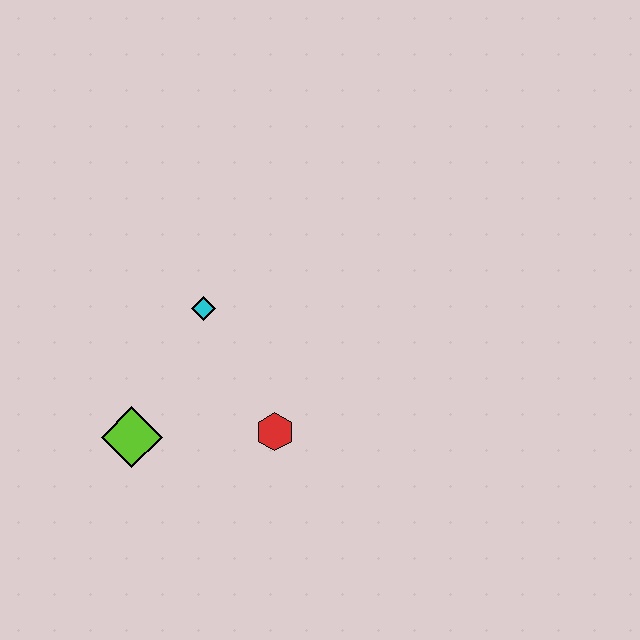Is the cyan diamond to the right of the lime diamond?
Yes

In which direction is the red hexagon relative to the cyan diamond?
The red hexagon is below the cyan diamond.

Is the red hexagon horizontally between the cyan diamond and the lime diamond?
No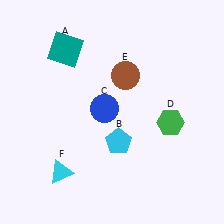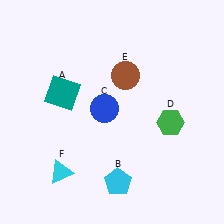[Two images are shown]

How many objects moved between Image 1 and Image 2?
2 objects moved between the two images.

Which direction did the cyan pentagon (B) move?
The cyan pentagon (B) moved down.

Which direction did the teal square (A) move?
The teal square (A) moved down.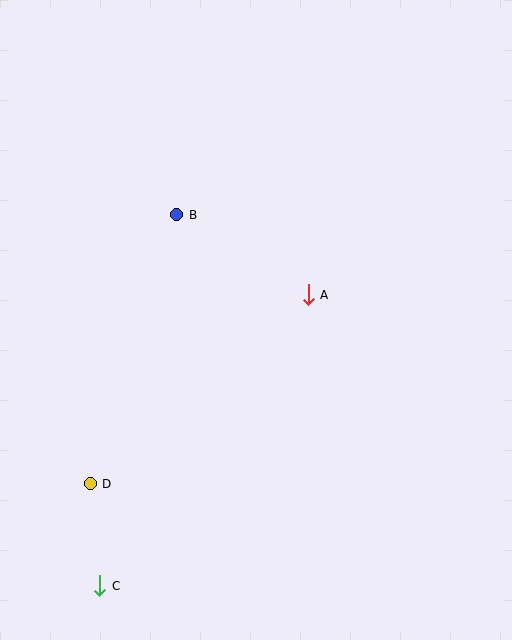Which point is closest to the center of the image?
Point A at (308, 295) is closest to the center.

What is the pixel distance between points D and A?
The distance between D and A is 288 pixels.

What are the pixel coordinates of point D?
Point D is at (90, 484).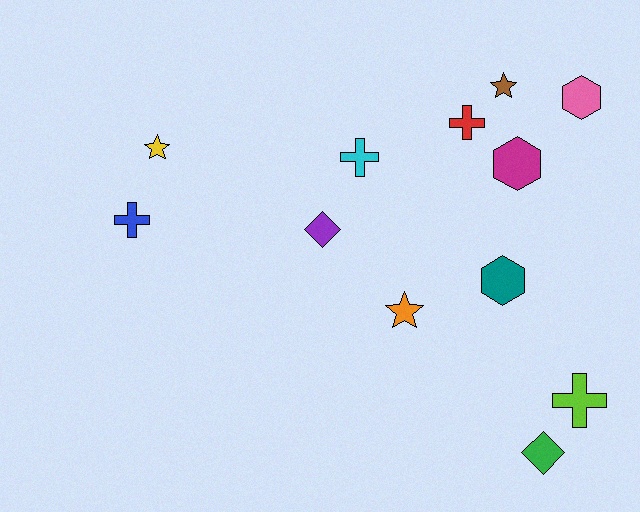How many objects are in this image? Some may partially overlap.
There are 12 objects.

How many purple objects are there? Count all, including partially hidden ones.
There is 1 purple object.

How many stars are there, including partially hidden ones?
There are 3 stars.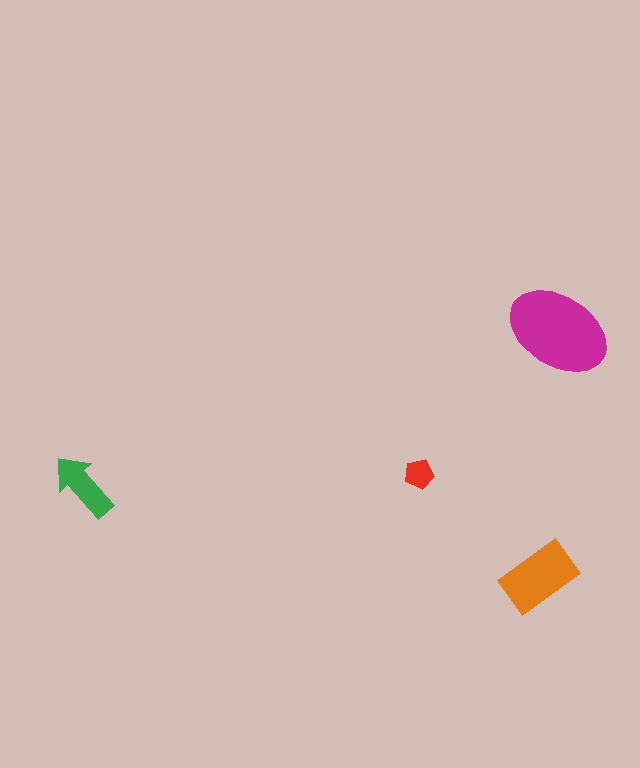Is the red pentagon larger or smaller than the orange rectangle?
Smaller.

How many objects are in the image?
There are 4 objects in the image.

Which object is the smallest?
The red pentagon.